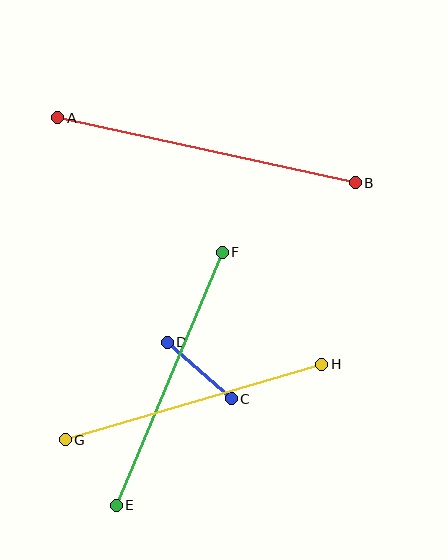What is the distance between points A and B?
The distance is approximately 305 pixels.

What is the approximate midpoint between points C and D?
The midpoint is at approximately (199, 370) pixels.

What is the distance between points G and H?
The distance is approximately 267 pixels.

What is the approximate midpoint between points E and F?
The midpoint is at approximately (169, 379) pixels.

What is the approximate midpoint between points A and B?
The midpoint is at approximately (207, 150) pixels.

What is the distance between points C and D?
The distance is approximately 85 pixels.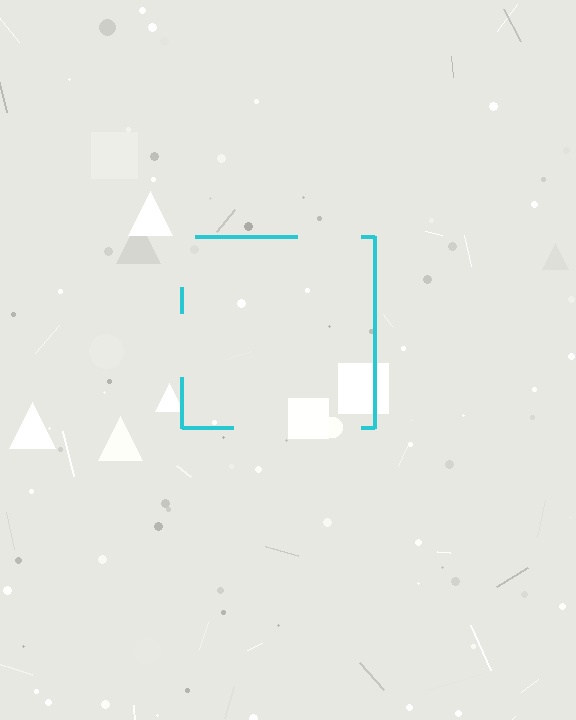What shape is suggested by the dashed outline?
The dashed outline suggests a square.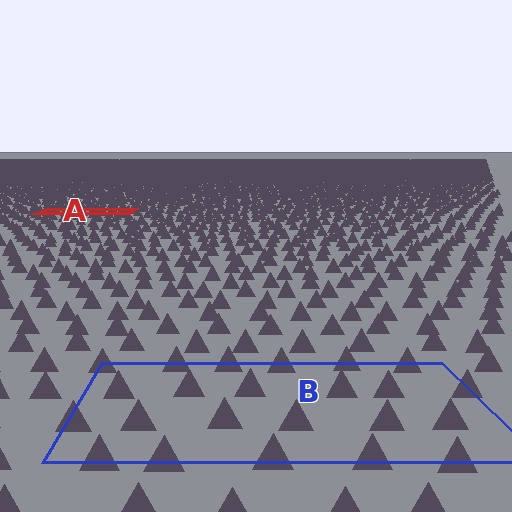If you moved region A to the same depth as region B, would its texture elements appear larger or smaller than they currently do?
They would appear larger. At a closer depth, the same texture elements are projected at a bigger on-screen size.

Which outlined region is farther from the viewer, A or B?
Region A is farther from the viewer — the texture elements inside it appear smaller and more densely packed.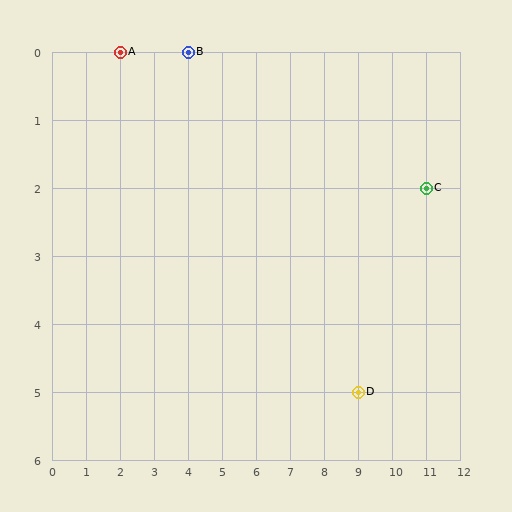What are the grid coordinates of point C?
Point C is at grid coordinates (11, 2).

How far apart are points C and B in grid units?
Points C and B are 7 columns and 2 rows apart (about 7.3 grid units diagonally).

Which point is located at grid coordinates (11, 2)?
Point C is at (11, 2).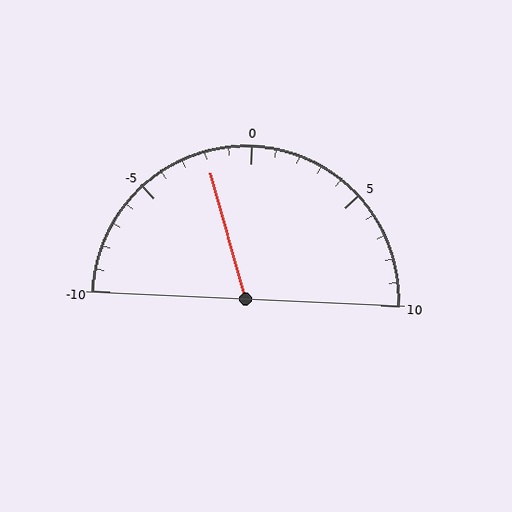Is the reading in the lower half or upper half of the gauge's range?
The reading is in the lower half of the range (-10 to 10).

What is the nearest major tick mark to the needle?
The nearest major tick mark is 0.